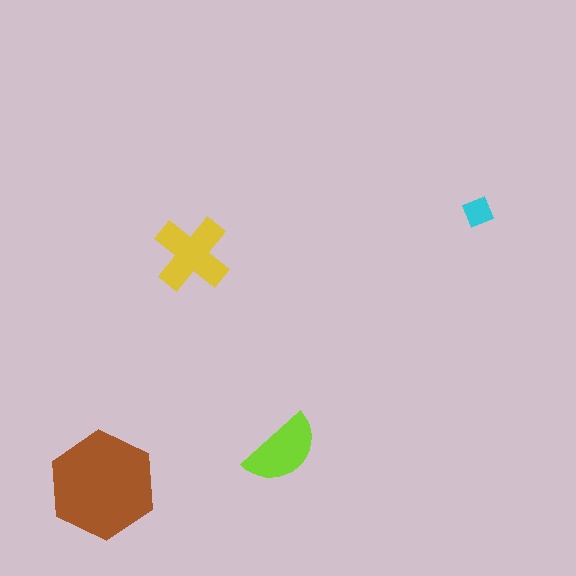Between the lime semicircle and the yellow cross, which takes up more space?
The yellow cross.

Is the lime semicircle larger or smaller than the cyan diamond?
Larger.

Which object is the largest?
The brown hexagon.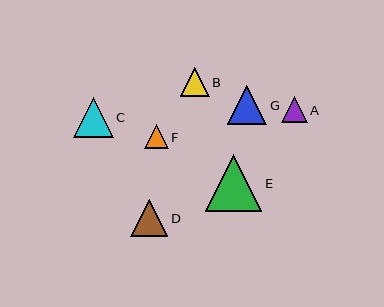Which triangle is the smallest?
Triangle F is the smallest with a size of approximately 24 pixels.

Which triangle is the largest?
Triangle E is the largest with a size of approximately 56 pixels.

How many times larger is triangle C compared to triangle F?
Triangle C is approximately 1.7 times the size of triangle F.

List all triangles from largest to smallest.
From largest to smallest: E, C, G, D, B, A, F.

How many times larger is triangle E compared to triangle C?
Triangle E is approximately 1.4 times the size of triangle C.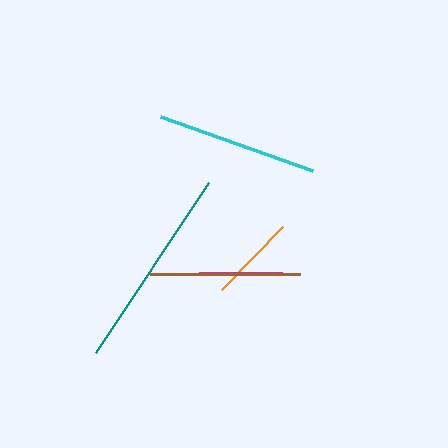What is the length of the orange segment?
The orange segment is approximately 88 pixels long.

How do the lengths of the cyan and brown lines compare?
The cyan and brown lines are approximately the same length.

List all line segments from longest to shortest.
From longest to shortest: teal, cyan, brown, orange, magenta.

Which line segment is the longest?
The teal line is the longest at approximately 204 pixels.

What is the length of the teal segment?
The teal segment is approximately 204 pixels long.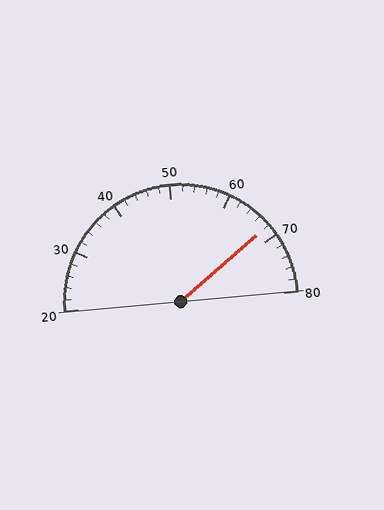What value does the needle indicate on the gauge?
The needle indicates approximately 68.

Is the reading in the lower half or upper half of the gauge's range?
The reading is in the upper half of the range (20 to 80).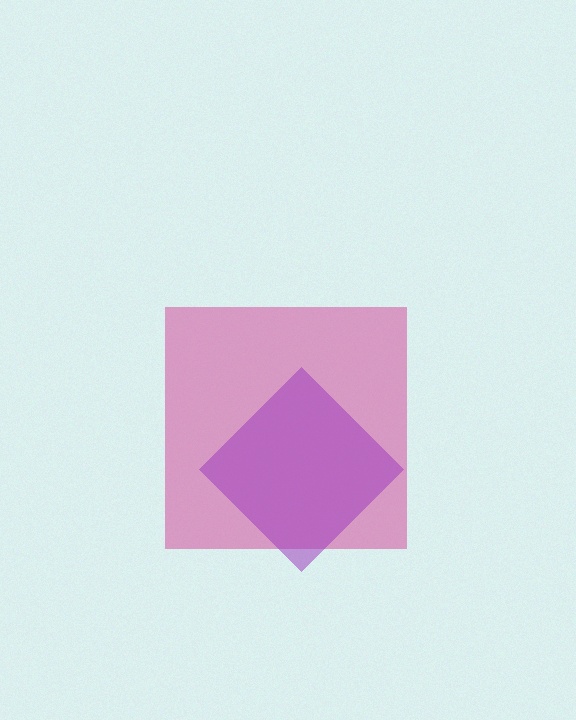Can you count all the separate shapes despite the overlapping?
Yes, there are 2 separate shapes.